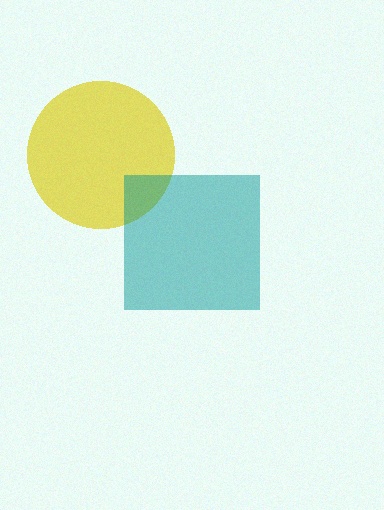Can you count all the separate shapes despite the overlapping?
Yes, there are 2 separate shapes.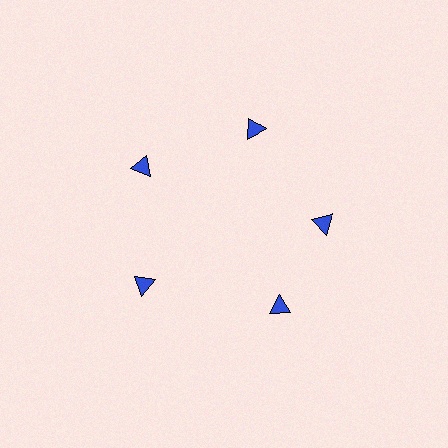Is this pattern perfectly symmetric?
No. The 5 blue triangles are arranged in a ring, but one element near the 5 o'clock position is rotated out of alignment along the ring, breaking the 5-fold rotational symmetry.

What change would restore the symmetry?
The symmetry would be restored by rotating it back into even spacing with its neighbors so that all 5 triangles sit at equal angles and equal distance from the center.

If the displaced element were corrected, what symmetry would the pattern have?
It would have 5-fold rotational symmetry — the pattern would map onto itself every 72 degrees.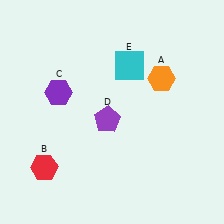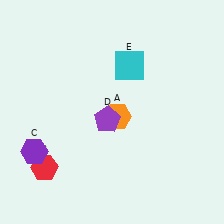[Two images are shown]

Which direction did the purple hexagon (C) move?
The purple hexagon (C) moved down.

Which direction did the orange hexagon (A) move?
The orange hexagon (A) moved left.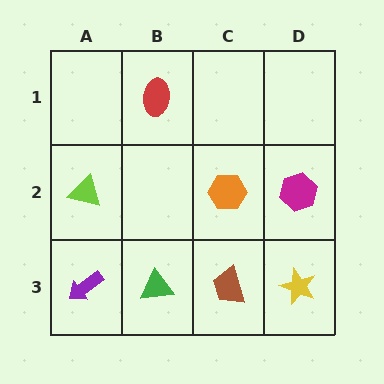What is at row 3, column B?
A green triangle.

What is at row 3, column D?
A yellow star.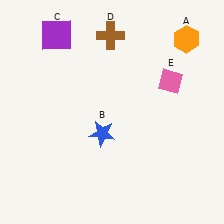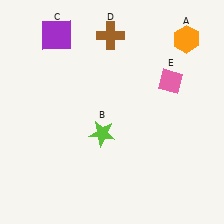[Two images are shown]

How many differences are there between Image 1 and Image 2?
There is 1 difference between the two images.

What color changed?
The star (B) changed from blue in Image 1 to lime in Image 2.